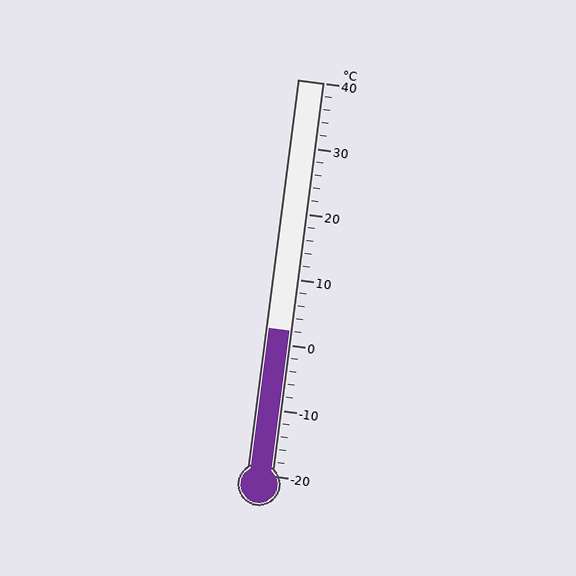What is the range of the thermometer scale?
The thermometer scale ranges from -20°C to 40°C.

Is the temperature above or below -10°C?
The temperature is above -10°C.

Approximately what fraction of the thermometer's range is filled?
The thermometer is filled to approximately 35% of its range.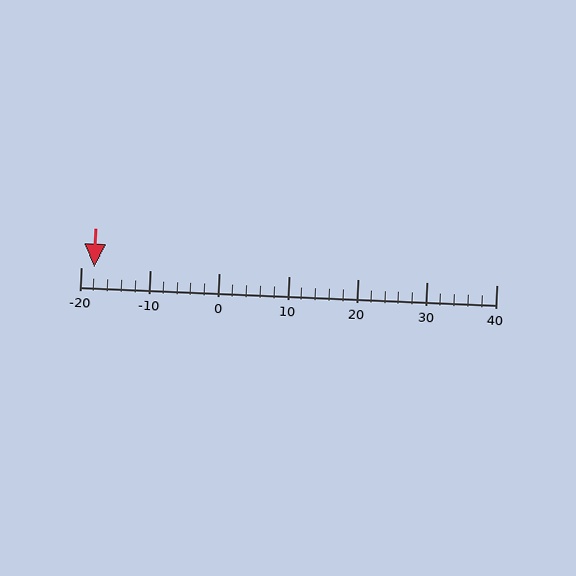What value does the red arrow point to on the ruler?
The red arrow points to approximately -18.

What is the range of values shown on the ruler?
The ruler shows values from -20 to 40.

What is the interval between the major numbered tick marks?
The major tick marks are spaced 10 units apart.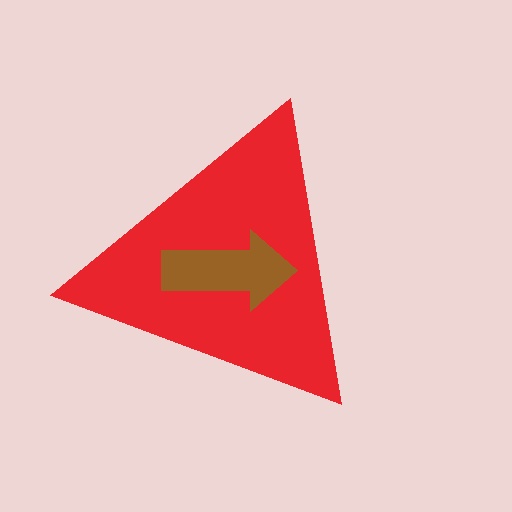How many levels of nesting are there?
2.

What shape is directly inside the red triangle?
The brown arrow.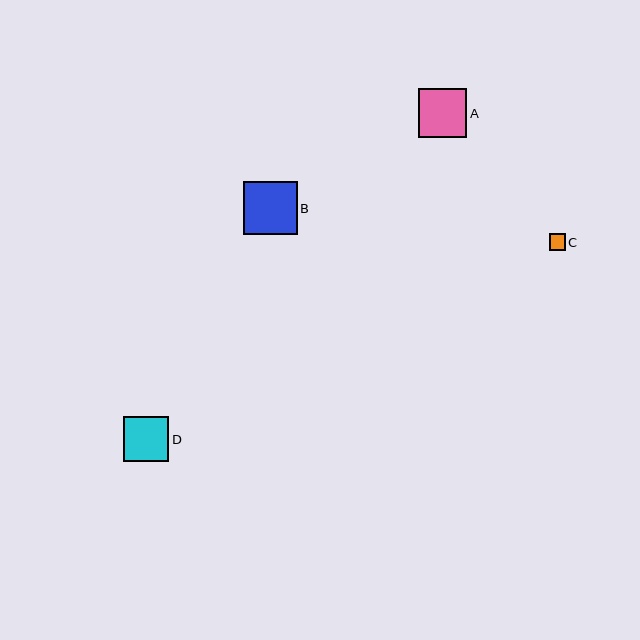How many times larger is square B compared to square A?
Square B is approximately 1.1 times the size of square A.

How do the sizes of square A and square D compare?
Square A and square D are approximately the same size.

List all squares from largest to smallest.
From largest to smallest: B, A, D, C.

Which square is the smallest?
Square C is the smallest with a size of approximately 16 pixels.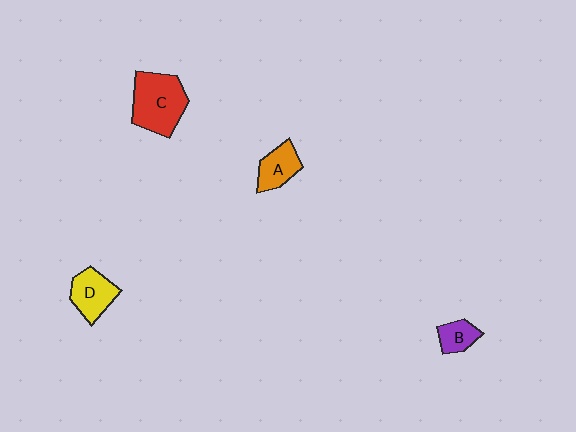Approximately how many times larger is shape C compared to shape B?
Approximately 2.6 times.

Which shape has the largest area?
Shape C (red).